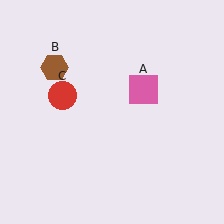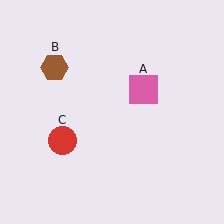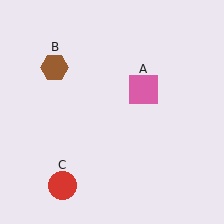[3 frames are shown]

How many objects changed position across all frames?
1 object changed position: red circle (object C).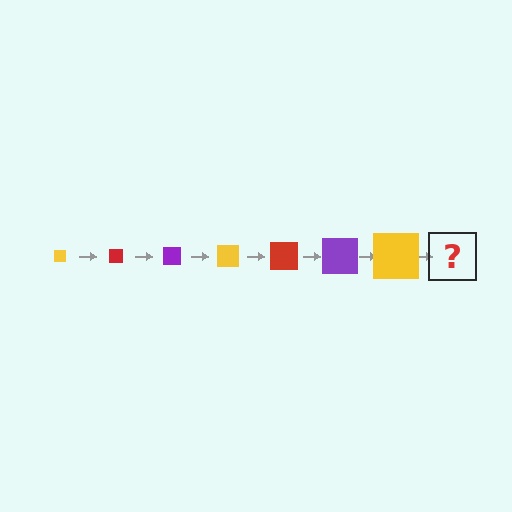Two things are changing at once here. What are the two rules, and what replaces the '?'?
The two rules are that the square grows larger each step and the color cycles through yellow, red, and purple. The '?' should be a red square, larger than the previous one.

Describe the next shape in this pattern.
It should be a red square, larger than the previous one.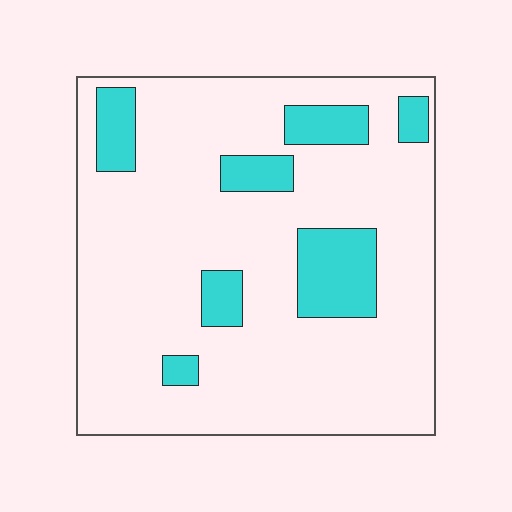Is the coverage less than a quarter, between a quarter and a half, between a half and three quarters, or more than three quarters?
Less than a quarter.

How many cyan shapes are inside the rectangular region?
7.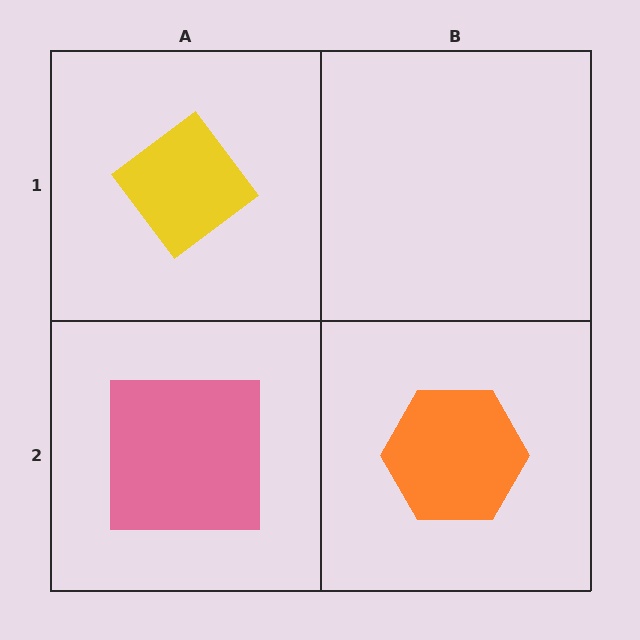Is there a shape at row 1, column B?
No, that cell is empty.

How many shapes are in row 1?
1 shape.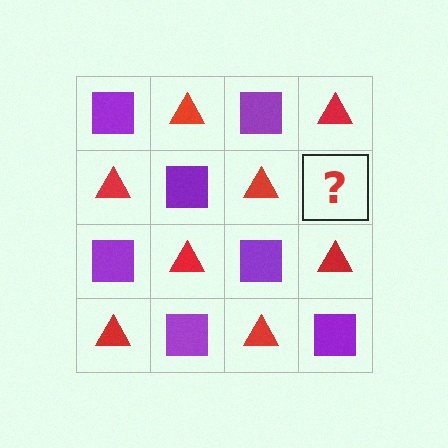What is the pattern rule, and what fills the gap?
The rule is that it alternates purple square and red triangle in a checkerboard pattern. The gap should be filled with a purple square.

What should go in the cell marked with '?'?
The missing cell should contain a purple square.